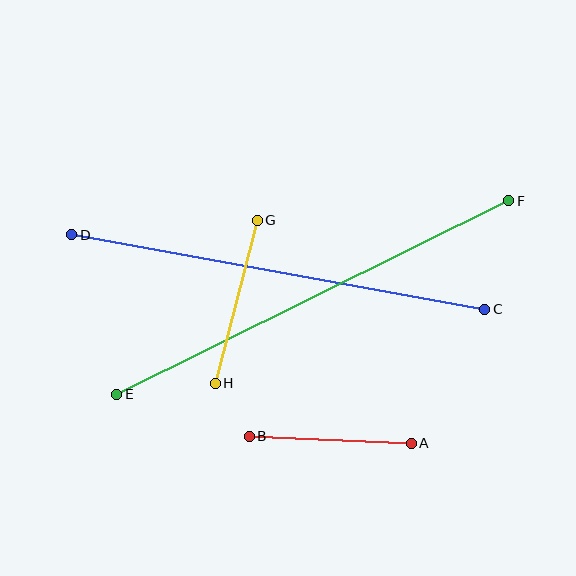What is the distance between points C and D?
The distance is approximately 420 pixels.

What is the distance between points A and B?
The distance is approximately 162 pixels.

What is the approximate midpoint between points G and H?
The midpoint is at approximately (236, 302) pixels.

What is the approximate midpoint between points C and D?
The midpoint is at approximately (278, 272) pixels.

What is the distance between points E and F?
The distance is approximately 437 pixels.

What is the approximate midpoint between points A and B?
The midpoint is at approximately (330, 440) pixels.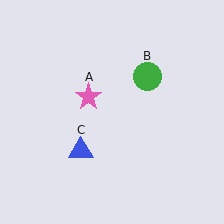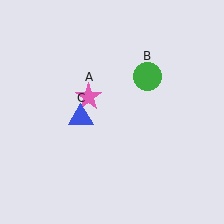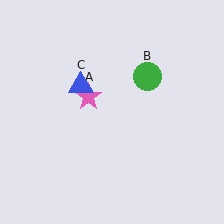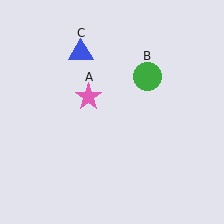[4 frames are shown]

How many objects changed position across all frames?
1 object changed position: blue triangle (object C).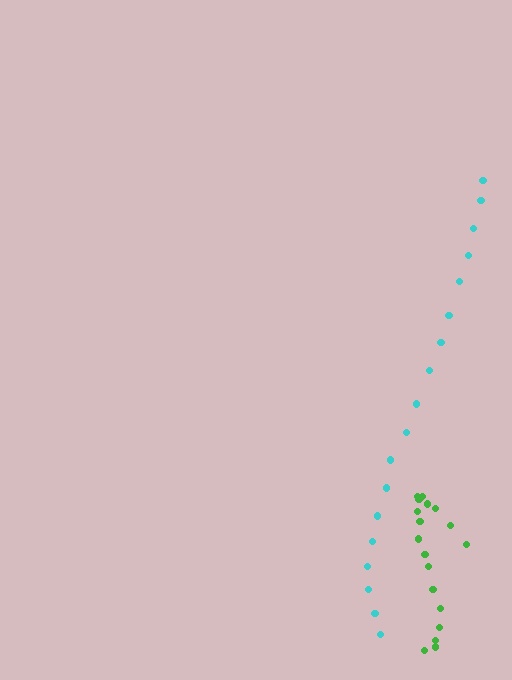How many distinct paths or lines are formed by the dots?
There are 2 distinct paths.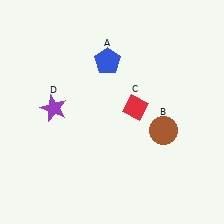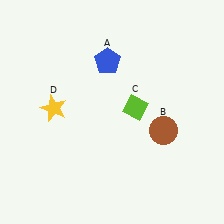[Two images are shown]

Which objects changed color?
C changed from red to lime. D changed from purple to yellow.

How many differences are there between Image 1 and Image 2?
There are 2 differences between the two images.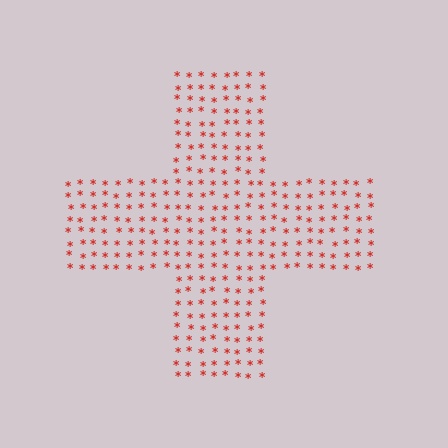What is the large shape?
The large shape is a cross.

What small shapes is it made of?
It is made of small asterisks.